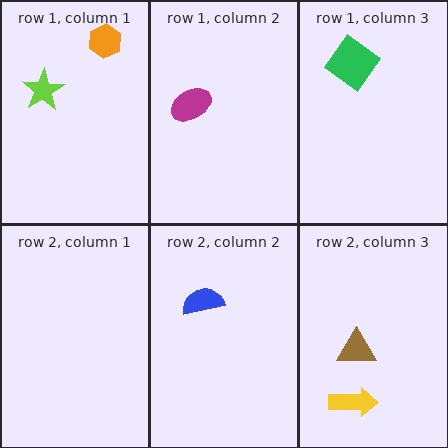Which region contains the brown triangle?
The row 2, column 3 region.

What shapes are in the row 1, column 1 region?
The lime star, the orange hexagon.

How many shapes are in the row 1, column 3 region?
1.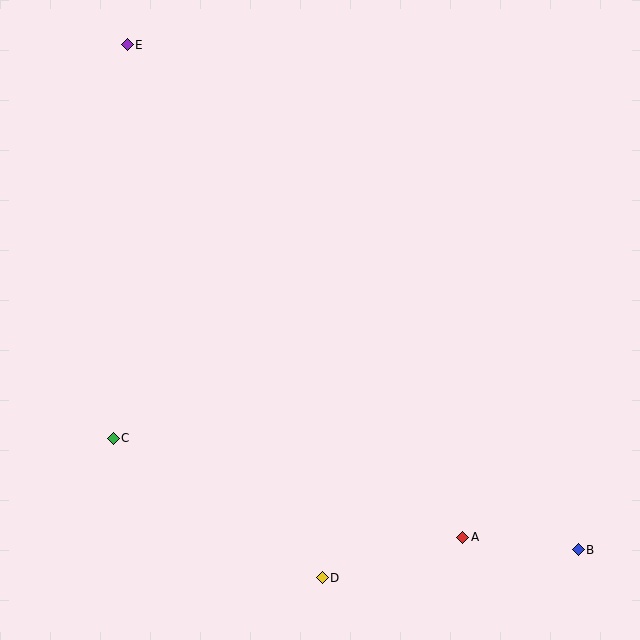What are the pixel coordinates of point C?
Point C is at (113, 438).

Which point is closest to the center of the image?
Point C at (113, 438) is closest to the center.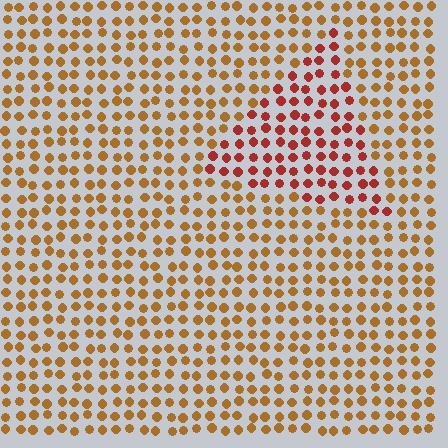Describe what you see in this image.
The image is filled with small brown elements in a uniform arrangement. A triangle-shaped region is visible where the elements are tinted to a slightly different hue, forming a subtle color boundary.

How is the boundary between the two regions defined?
The boundary is defined purely by a slight shift in hue (about 33 degrees). Spacing, size, and orientation are identical on both sides.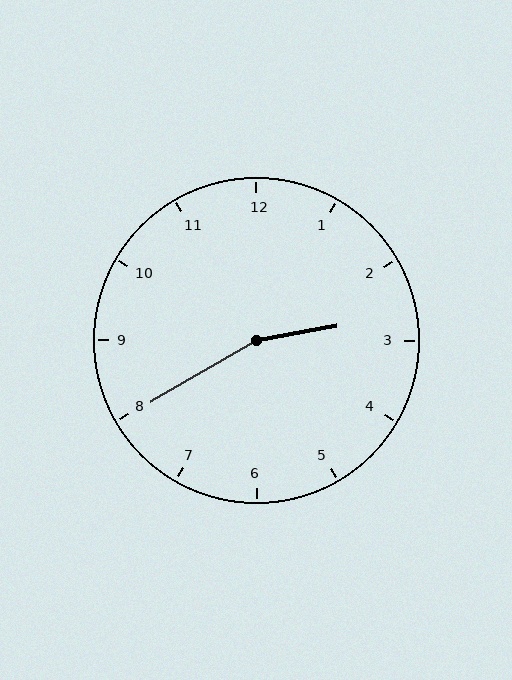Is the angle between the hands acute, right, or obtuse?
It is obtuse.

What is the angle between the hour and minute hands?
Approximately 160 degrees.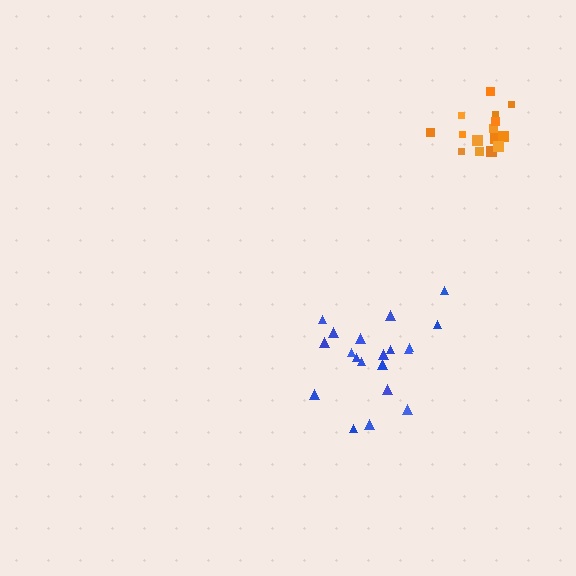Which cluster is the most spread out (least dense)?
Blue.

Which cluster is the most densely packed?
Orange.